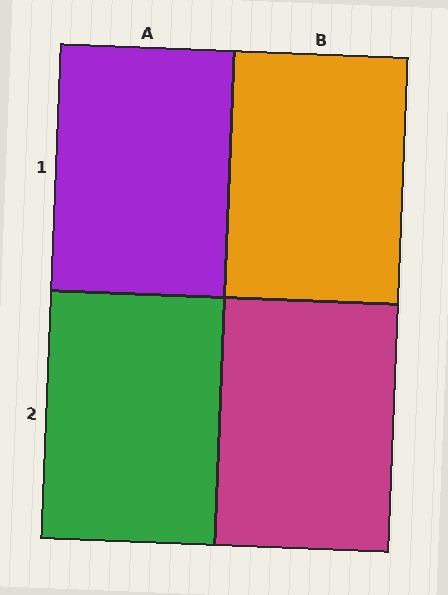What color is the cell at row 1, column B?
Orange.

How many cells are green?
1 cell is green.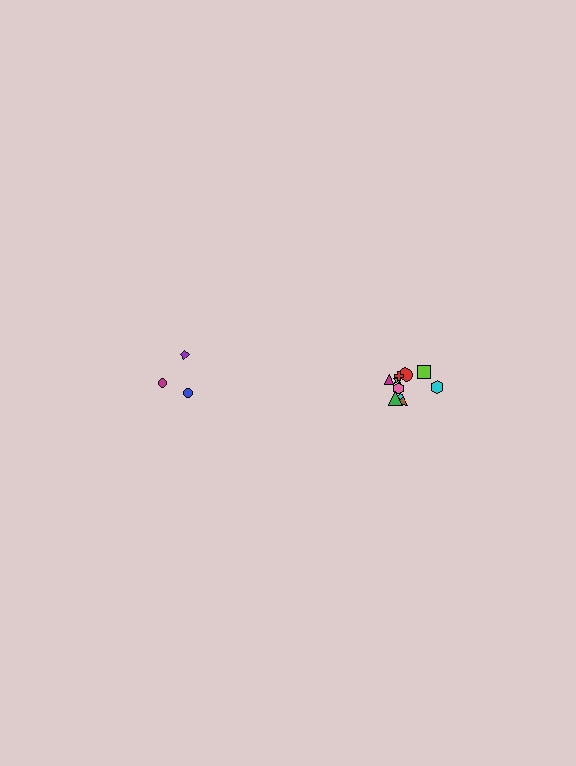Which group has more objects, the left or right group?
The right group.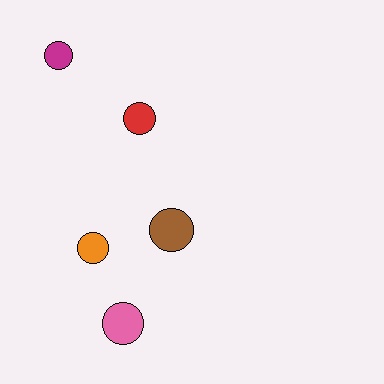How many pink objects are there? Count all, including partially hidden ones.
There is 1 pink object.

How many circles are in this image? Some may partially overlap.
There are 5 circles.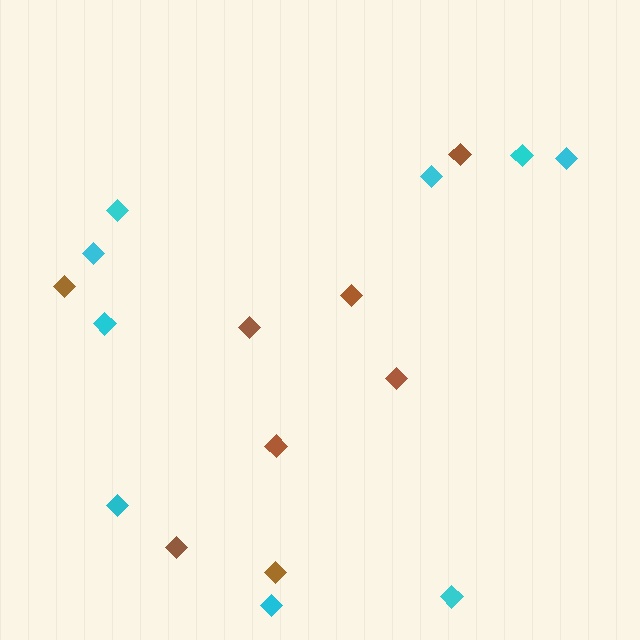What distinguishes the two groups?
There are 2 groups: one group of brown diamonds (8) and one group of cyan diamonds (9).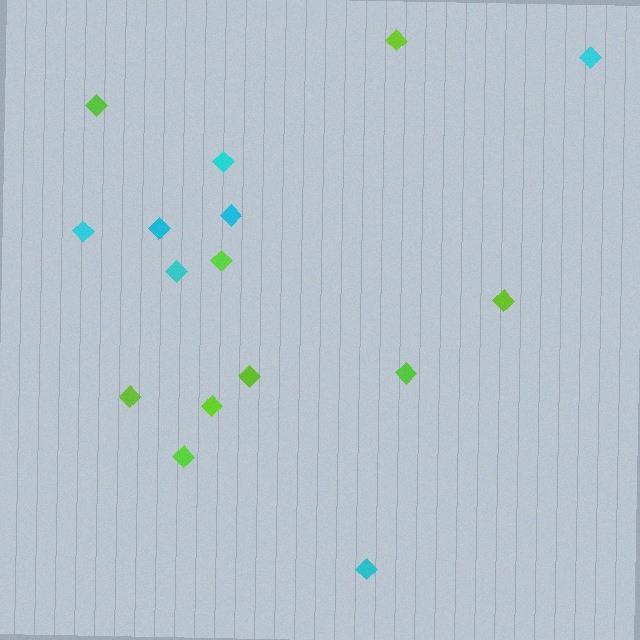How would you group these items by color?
There are 2 groups: one group of lime diamonds (9) and one group of cyan diamonds (7).